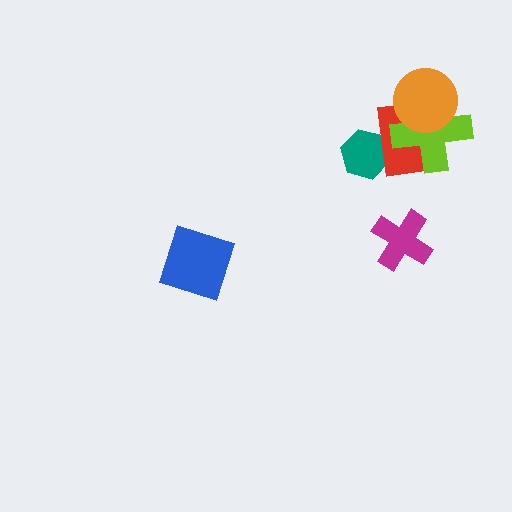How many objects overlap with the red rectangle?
3 objects overlap with the red rectangle.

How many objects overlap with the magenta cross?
0 objects overlap with the magenta cross.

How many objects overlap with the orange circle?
2 objects overlap with the orange circle.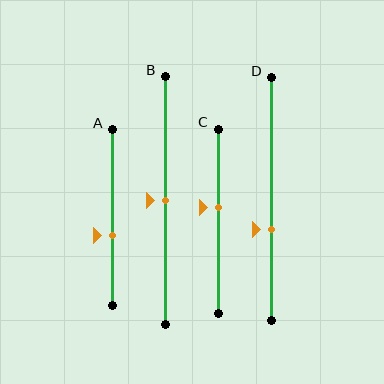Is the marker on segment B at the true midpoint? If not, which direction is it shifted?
Yes, the marker on segment B is at the true midpoint.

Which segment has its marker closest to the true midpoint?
Segment B has its marker closest to the true midpoint.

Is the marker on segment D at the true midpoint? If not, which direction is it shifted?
No, the marker on segment D is shifted downward by about 12% of the segment length.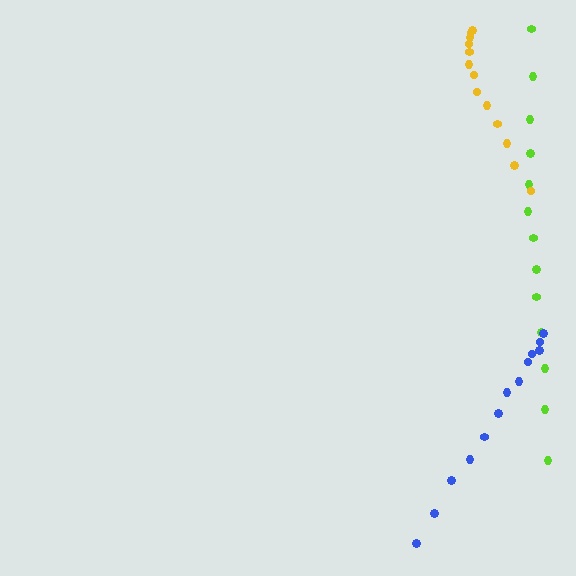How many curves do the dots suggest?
There are 3 distinct paths.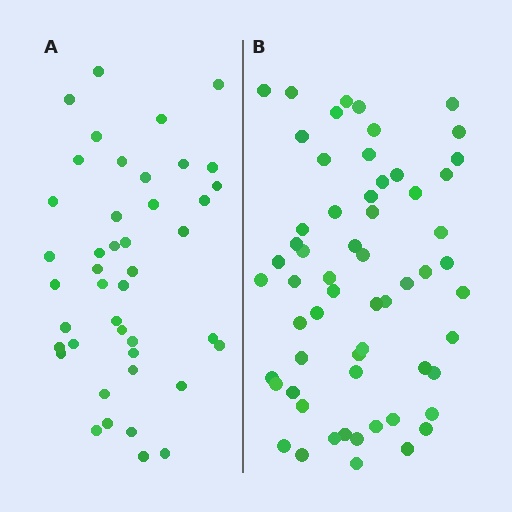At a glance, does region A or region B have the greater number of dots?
Region B (the right region) has more dots.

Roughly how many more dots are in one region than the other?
Region B has approximately 15 more dots than region A.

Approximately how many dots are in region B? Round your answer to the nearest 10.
About 60 dots.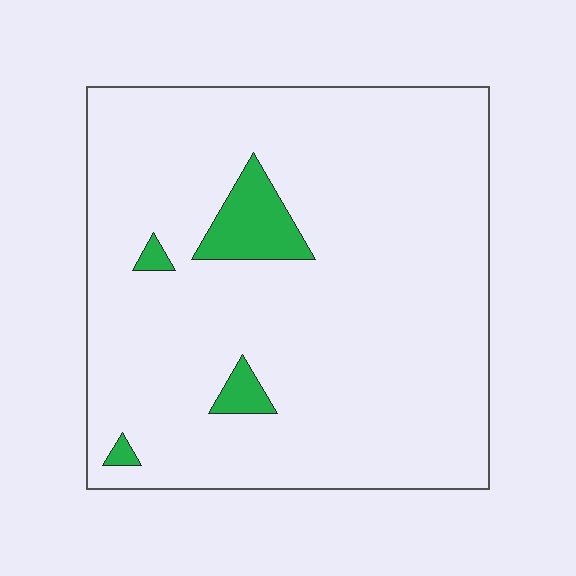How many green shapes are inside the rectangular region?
4.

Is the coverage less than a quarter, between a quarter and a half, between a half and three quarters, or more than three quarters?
Less than a quarter.